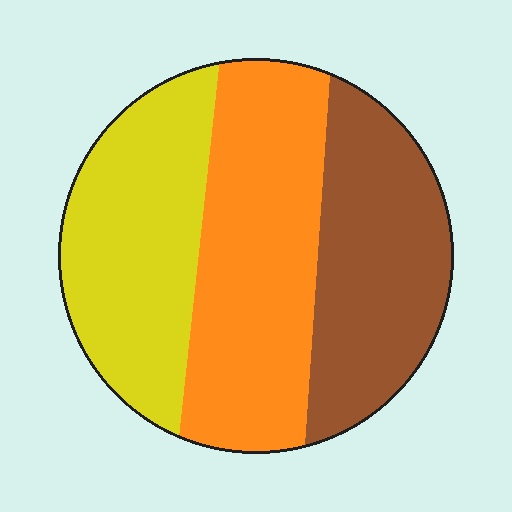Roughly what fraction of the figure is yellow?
Yellow takes up between a sixth and a third of the figure.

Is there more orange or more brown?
Orange.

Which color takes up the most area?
Orange, at roughly 40%.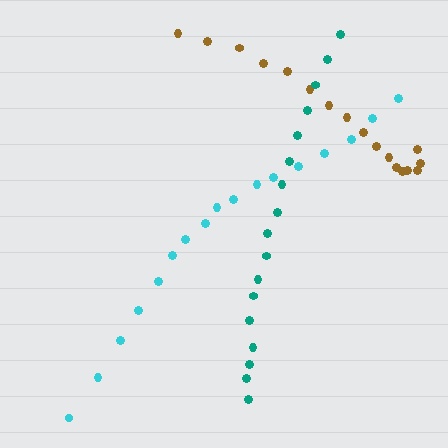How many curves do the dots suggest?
There are 3 distinct paths.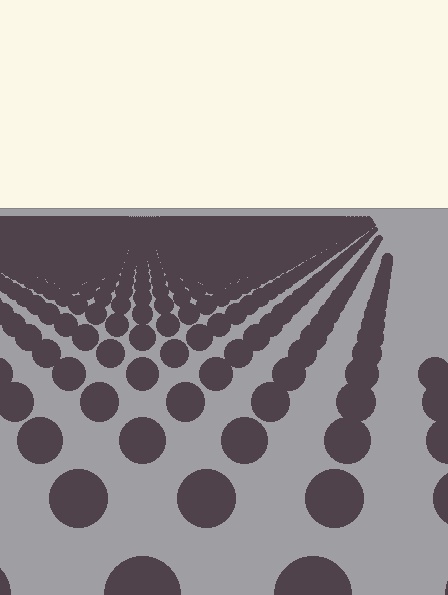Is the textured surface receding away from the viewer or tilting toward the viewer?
The surface is receding away from the viewer. Texture elements get smaller and denser toward the top.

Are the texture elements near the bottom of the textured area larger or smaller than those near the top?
Larger. Near the bottom, elements are closer to the viewer and appear at a bigger on-screen size.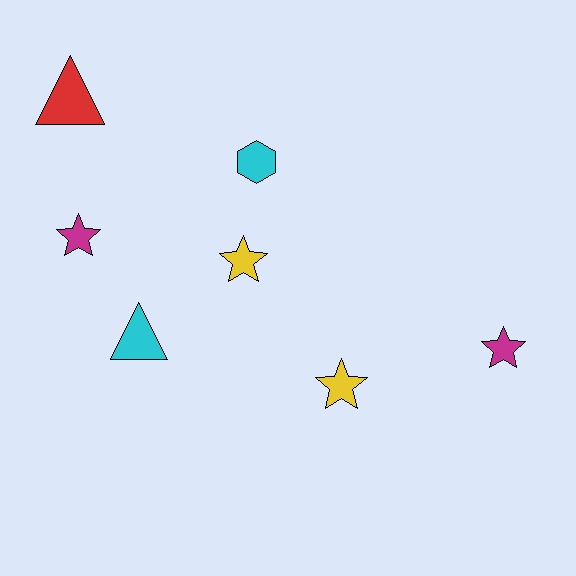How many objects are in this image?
There are 7 objects.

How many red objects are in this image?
There is 1 red object.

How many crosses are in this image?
There are no crosses.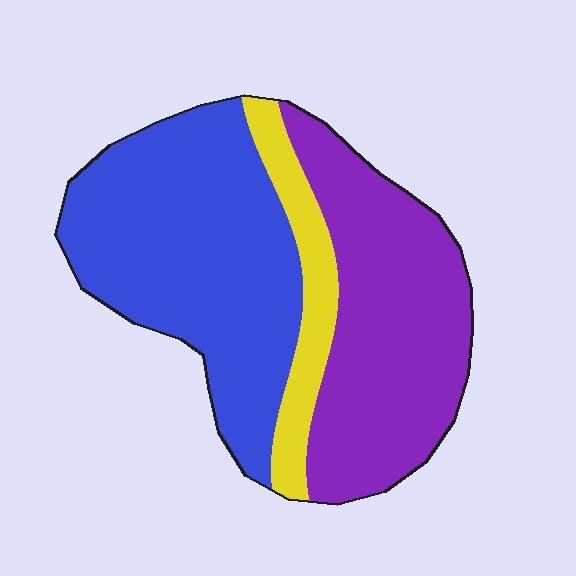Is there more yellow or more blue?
Blue.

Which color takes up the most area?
Blue, at roughly 45%.